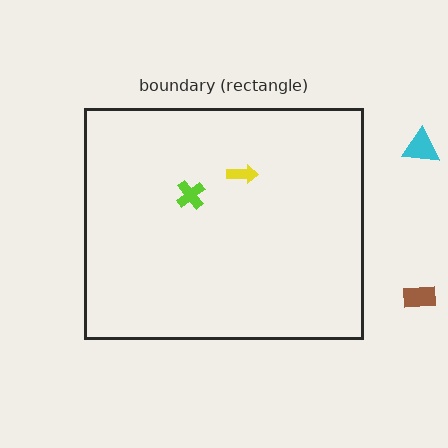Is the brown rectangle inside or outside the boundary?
Outside.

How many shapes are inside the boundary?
2 inside, 2 outside.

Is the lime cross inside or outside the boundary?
Inside.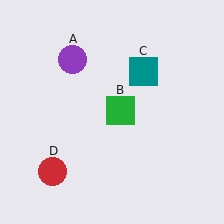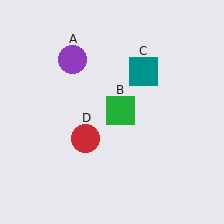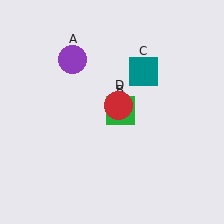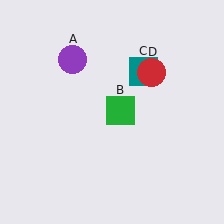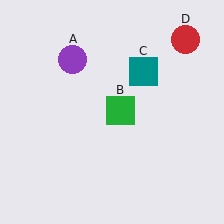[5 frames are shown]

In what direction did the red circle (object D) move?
The red circle (object D) moved up and to the right.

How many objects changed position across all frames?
1 object changed position: red circle (object D).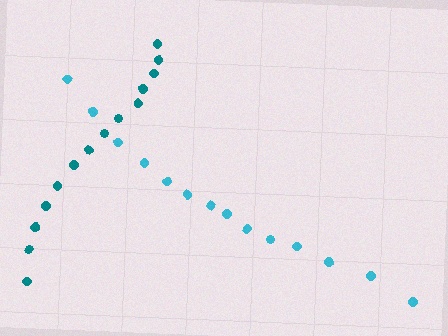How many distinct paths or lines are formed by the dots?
There are 2 distinct paths.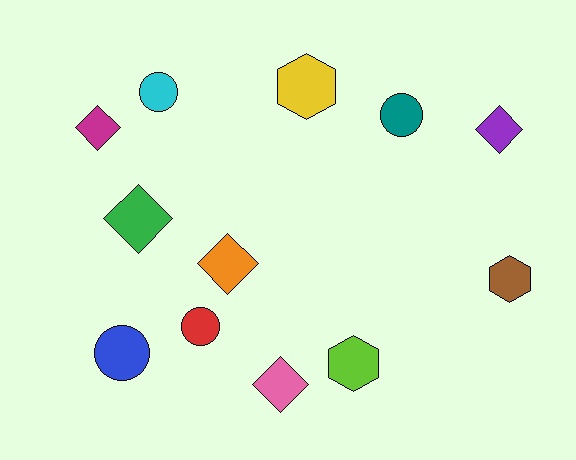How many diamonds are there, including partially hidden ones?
There are 5 diamonds.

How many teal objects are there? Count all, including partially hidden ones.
There is 1 teal object.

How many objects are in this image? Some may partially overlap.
There are 12 objects.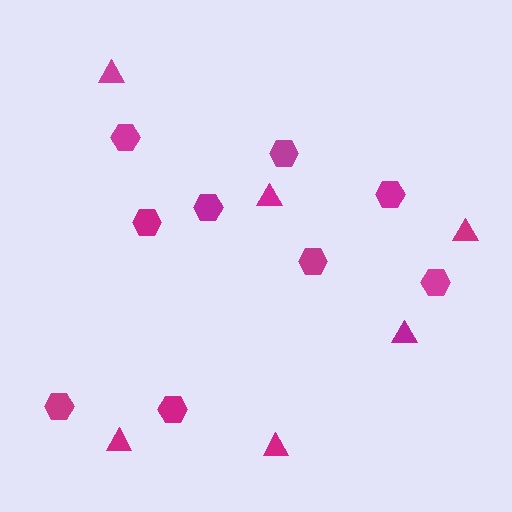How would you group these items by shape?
There are 2 groups: one group of hexagons (9) and one group of triangles (6).